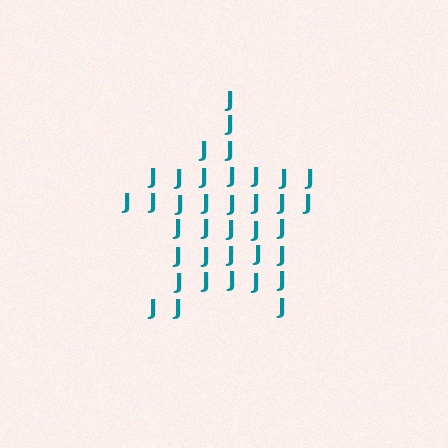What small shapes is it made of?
It is made of small letter J's.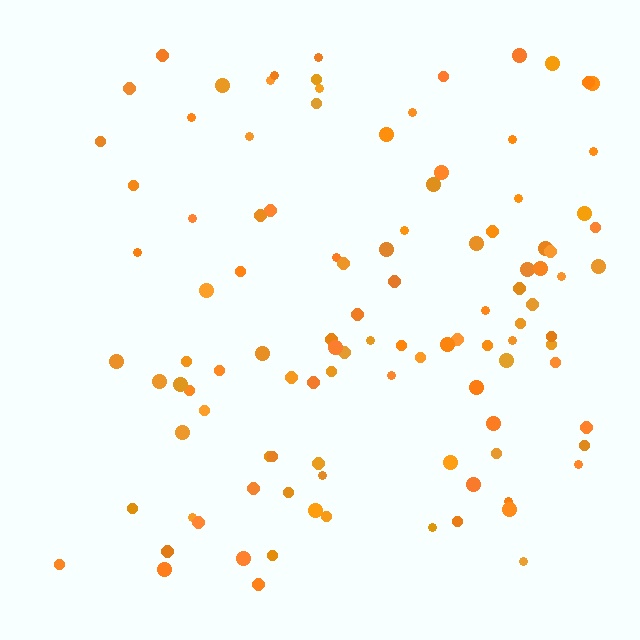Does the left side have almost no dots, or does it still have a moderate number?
Still a moderate number, just noticeably fewer than the right.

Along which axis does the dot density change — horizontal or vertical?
Horizontal.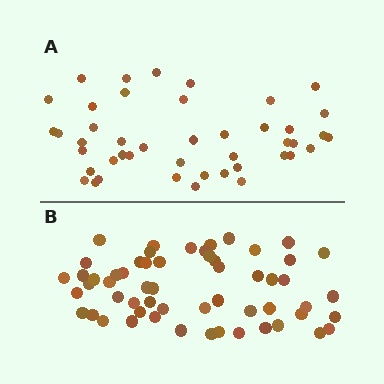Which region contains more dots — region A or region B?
Region B (the bottom region) has more dots.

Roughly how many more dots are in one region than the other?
Region B has approximately 15 more dots than region A.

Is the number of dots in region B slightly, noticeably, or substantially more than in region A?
Region B has noticeably more, but not dramatically so. The ratio is roughly 1.3 to 1.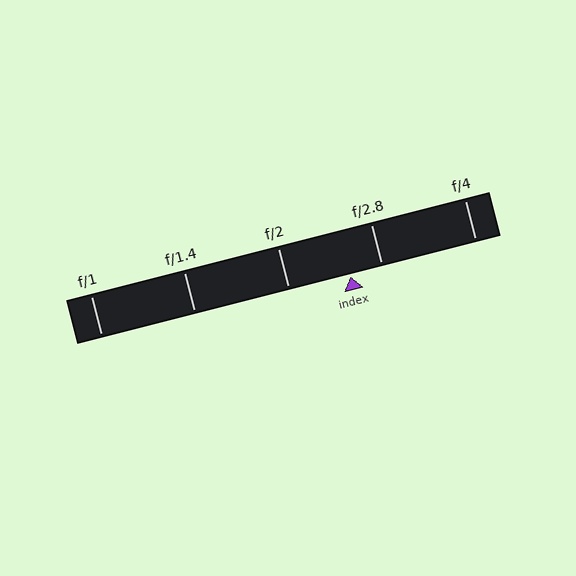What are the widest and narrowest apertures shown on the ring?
The widest aperture shown is f/1 and the narrowest is f/4.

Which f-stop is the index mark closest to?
The index mark is closest to f/2.8.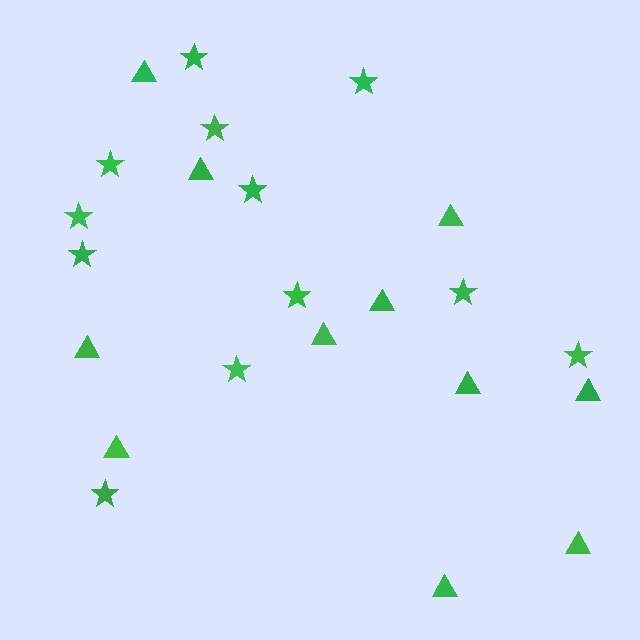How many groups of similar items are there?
There are 2 groups: one group of triangles (11) and one group of stars (12).